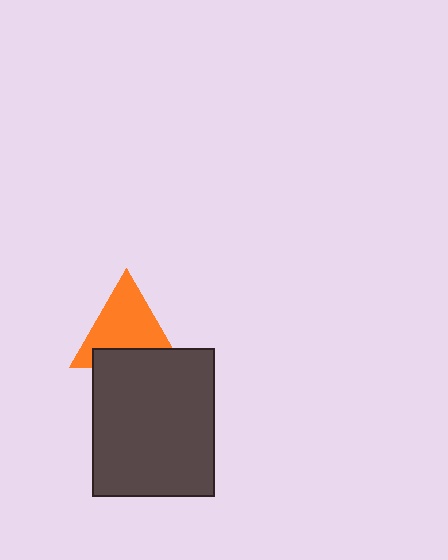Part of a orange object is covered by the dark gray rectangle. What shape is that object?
It is a triangle.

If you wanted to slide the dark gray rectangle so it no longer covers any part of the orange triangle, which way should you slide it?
Slide it down — that is the most direct way to separate the two shapes.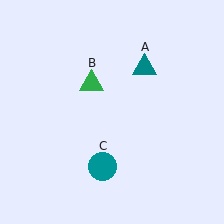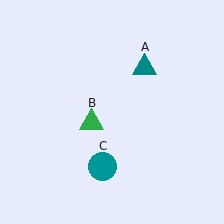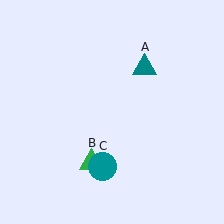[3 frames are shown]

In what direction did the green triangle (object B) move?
The green triangle (object B) moved down.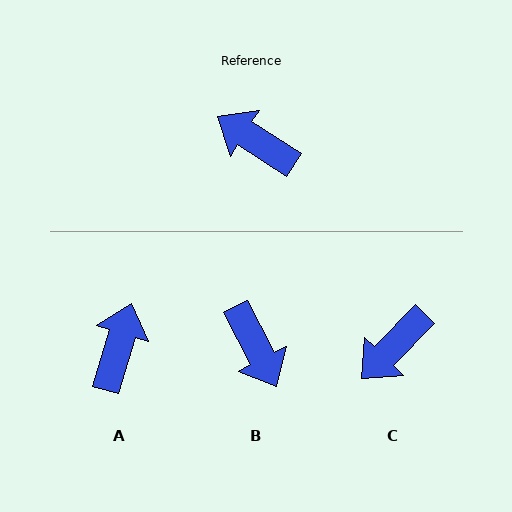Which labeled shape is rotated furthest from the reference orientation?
B, about 149 degrees away.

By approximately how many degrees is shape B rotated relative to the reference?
Approximately 149 degrees counter-clockwise.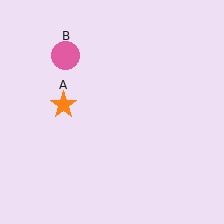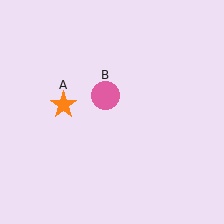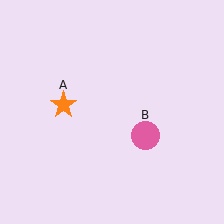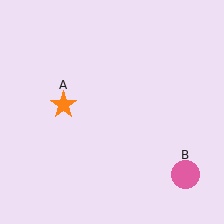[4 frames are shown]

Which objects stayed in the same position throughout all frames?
Orange star (object A) remained stationary.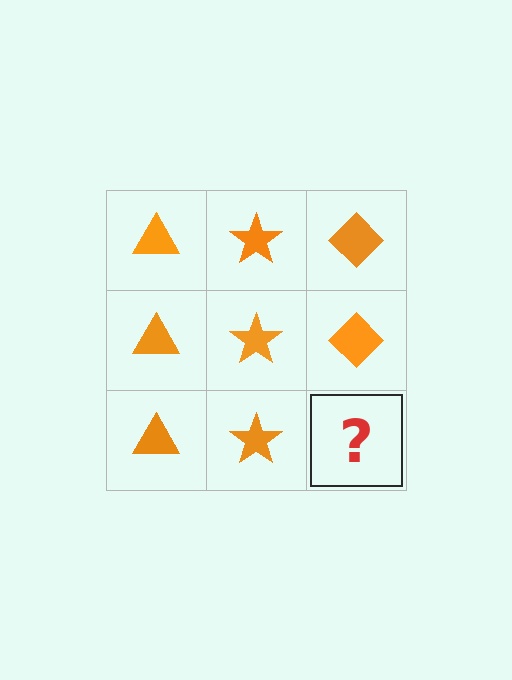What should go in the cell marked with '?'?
The missing cell should contain an orange diamond.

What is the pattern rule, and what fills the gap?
The rule is that each column has a consistent shape. The gap should be filled with an orange diamond.